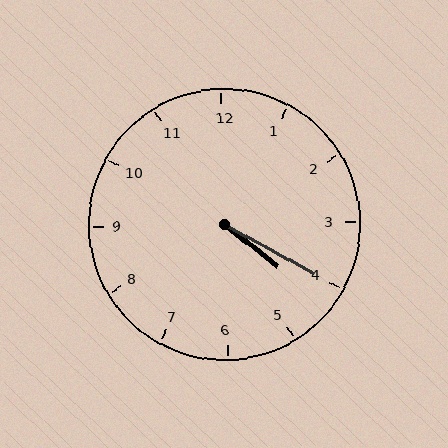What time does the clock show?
4:20.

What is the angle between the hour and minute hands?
Approximately 10 degrees.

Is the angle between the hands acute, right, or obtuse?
It is acute.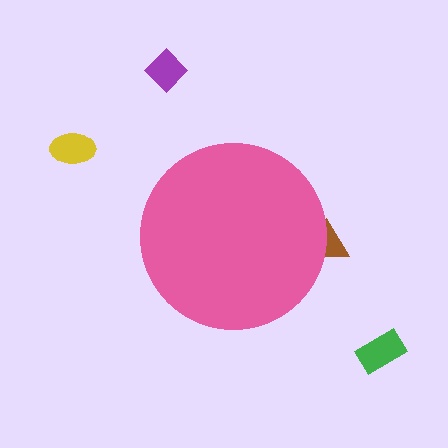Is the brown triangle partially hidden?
Yes, the brown triangle is partially hidden behind the pink circle.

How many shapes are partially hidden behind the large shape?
1 shape is partially hidden.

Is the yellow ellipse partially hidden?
No, the yellow ellipse is fully visible.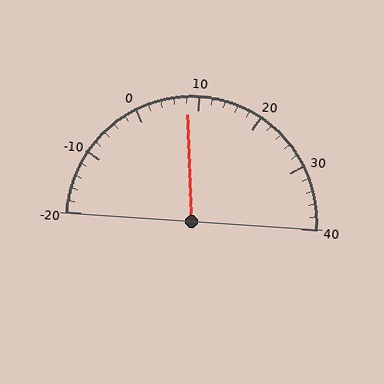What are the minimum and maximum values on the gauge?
The gauge ranges from -20 to 40.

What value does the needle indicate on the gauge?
The needle indicates approximately 8.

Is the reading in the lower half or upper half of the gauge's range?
The reading is in the lower half of the range (-20 to 40).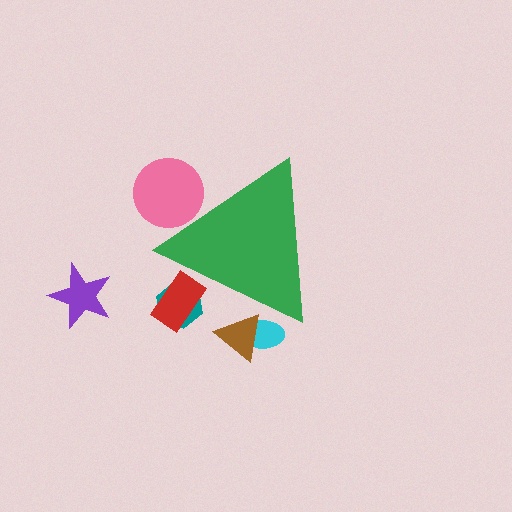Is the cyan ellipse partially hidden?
Yes, the cyan ellipse is partially hidden behind the green triangle.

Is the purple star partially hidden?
No, the purple star is fully visible.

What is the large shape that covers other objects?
A green triangle.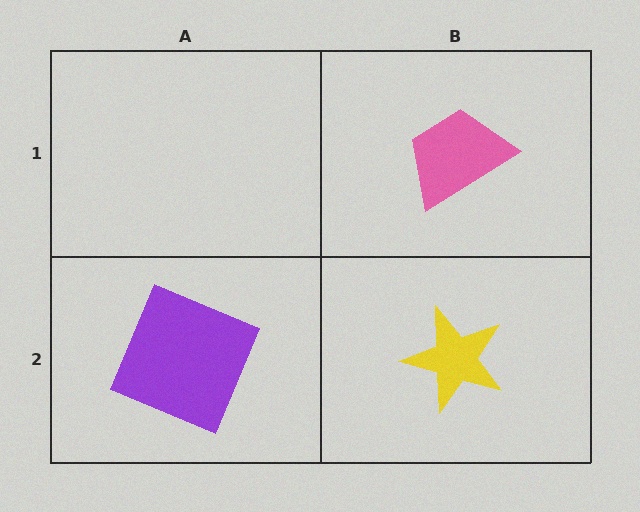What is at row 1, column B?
A pink trapezoid.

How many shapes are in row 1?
1 shape.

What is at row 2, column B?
A yellow star.